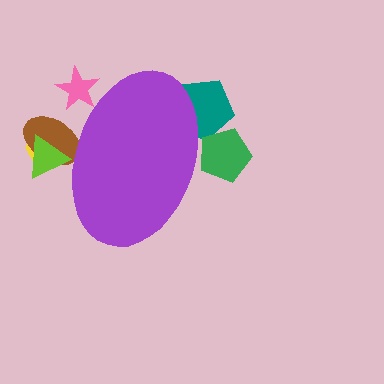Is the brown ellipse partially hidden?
Yes, the brown ellipse is partially hidden behind the purple ellipse.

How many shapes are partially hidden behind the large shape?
6 shapes are partially hidden.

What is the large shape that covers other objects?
A purple ellipse.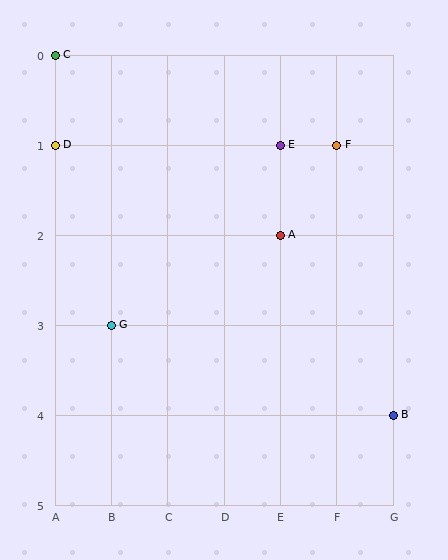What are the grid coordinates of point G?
Point G is at grid coordinates (B, 3).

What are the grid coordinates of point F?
Point F is at grid coordinates (F, 1).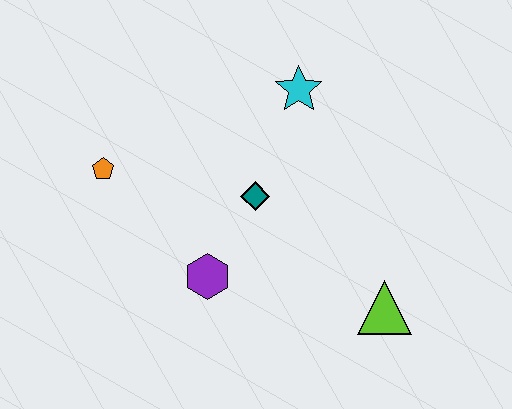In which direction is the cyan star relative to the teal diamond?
The cyan star is above the teal diamond.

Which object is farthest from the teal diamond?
The lime triangle is farthest from the teal diamond.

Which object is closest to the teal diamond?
The purple hexagon is closest to the teal diamond.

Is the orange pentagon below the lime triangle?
No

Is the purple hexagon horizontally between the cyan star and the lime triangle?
No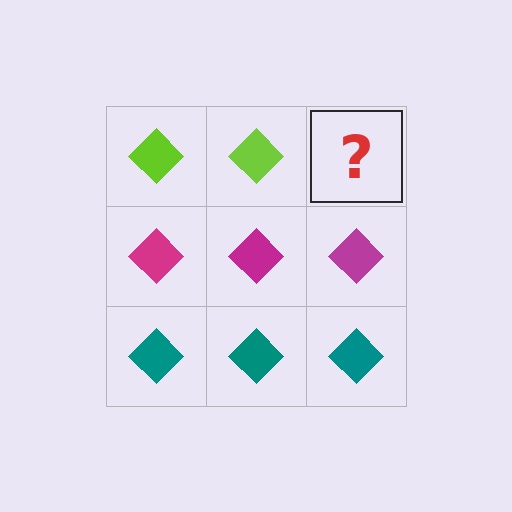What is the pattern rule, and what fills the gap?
The rule is that each row has a consistent color. The gap should be filled with a lime diamond.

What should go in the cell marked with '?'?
The missing cell should contain a lime diamond.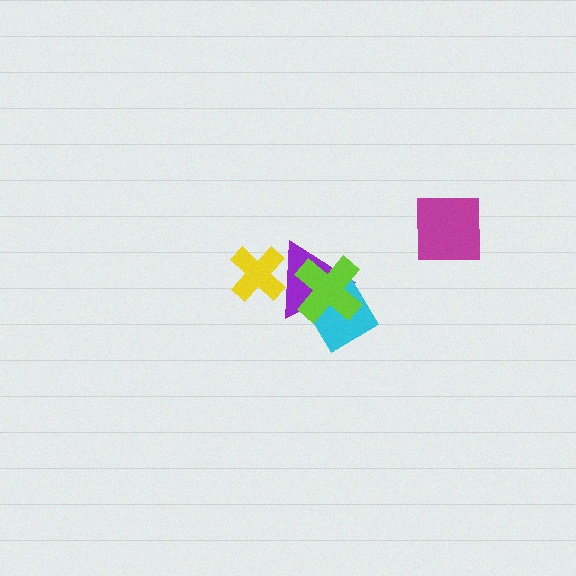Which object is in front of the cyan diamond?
The lime cross is in front of the cyan diamond.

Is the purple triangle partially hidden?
Yes, it is partially covered by another shape.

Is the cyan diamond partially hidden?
Yes, it is partially covered by another shape.